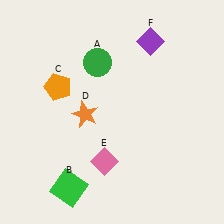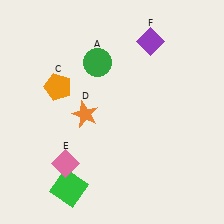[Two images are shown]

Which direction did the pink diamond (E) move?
The pink diamond (E) moved left.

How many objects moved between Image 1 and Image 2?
1 object moved between the two images.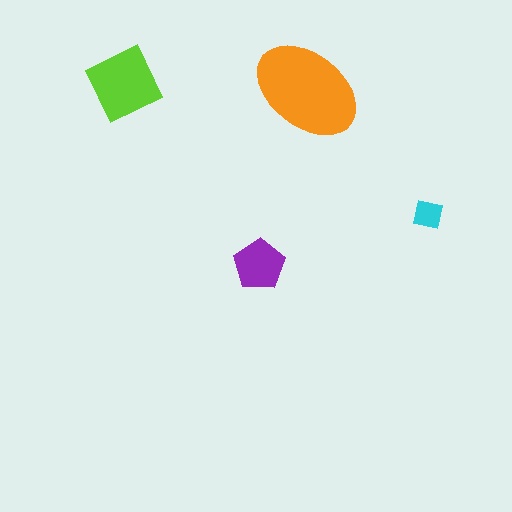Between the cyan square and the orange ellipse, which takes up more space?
The orange ellipse.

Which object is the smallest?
The cyan square.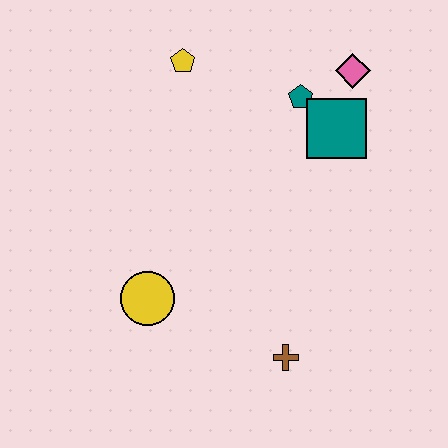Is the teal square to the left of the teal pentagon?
No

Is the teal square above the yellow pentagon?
No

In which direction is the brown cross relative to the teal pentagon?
The brown cross is below the teal pentagon.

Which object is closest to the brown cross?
The yellow circle is closest to the brown cross.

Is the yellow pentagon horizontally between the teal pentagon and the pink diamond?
No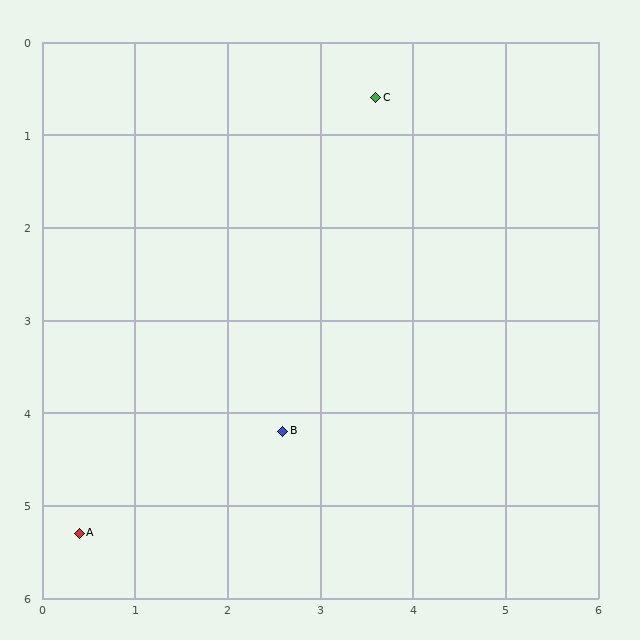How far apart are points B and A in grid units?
Points B and A are about 2.5 grid units apart.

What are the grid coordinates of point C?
Point C is at approximately (3.6, 0.6).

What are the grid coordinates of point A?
Point A is at approximately (0.4, 5.3).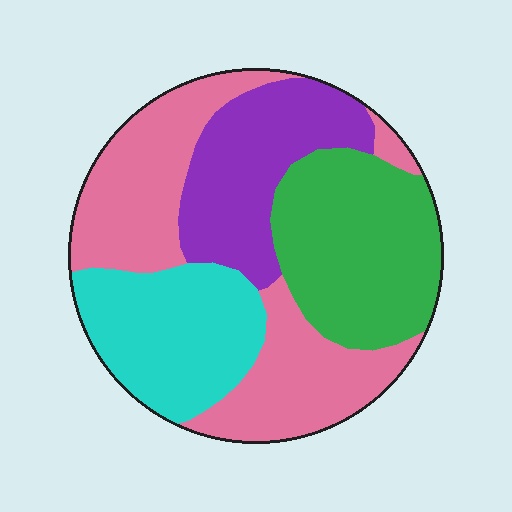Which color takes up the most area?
Pink, at roughly 35%.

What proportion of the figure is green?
Green takes up about one quarter (1/4) of the figure.